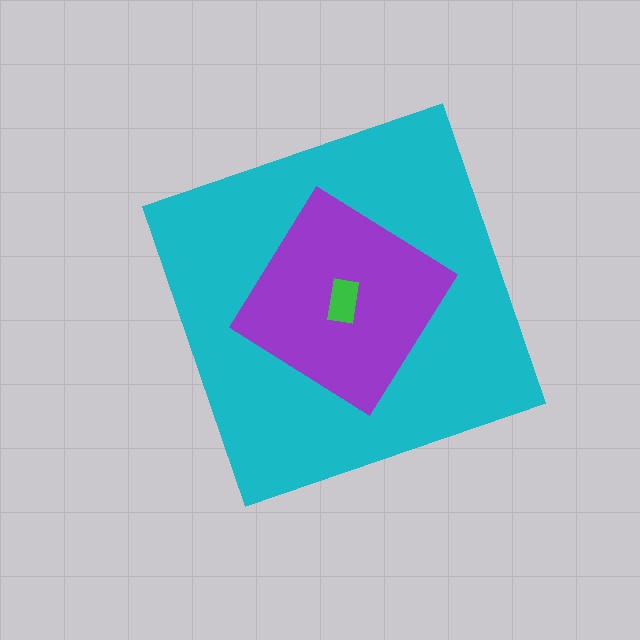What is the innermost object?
The green rectangle.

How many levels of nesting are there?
3.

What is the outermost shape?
The cyan diamond.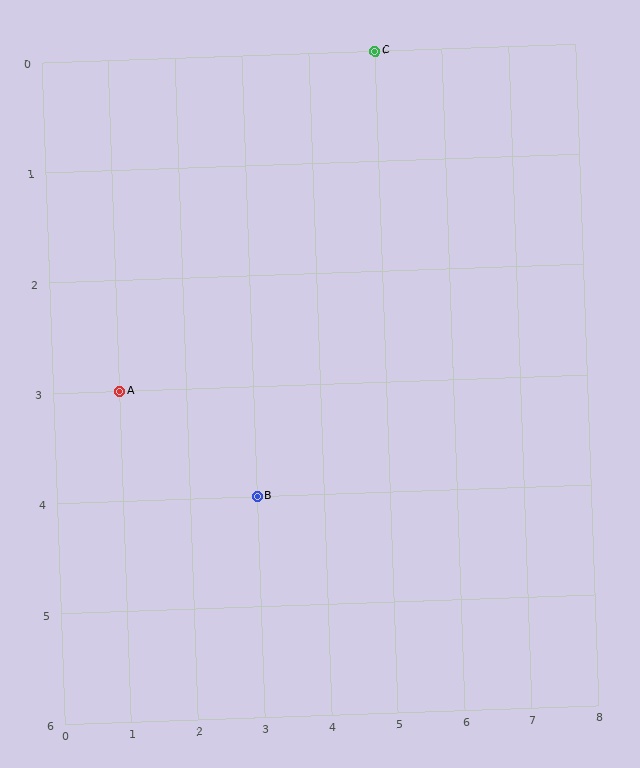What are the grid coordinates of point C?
Point C is at grid coordinates (5, 0).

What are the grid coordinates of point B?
Point B is at grid coordinates (3, 4).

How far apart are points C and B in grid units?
Points C and B are 2 columns and 4 rows apart (about 4.5 grid units diagonally).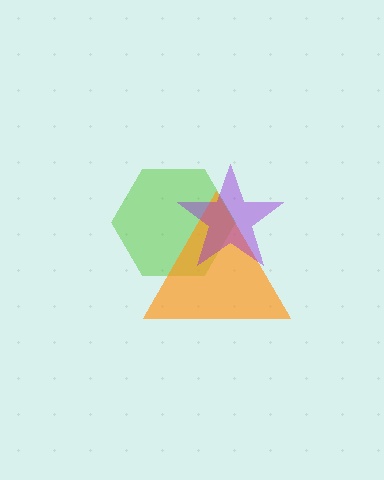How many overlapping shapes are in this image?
There are 3 overlapping shapes in the image.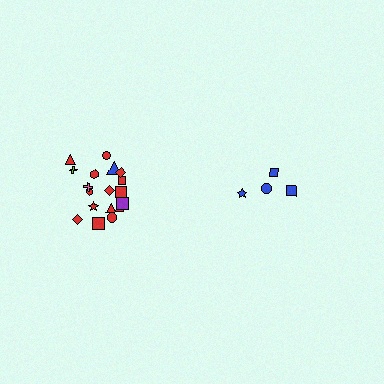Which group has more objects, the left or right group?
The left group.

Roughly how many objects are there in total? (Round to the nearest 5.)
Roughly 20 objects in total.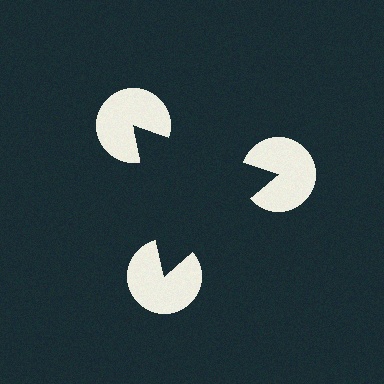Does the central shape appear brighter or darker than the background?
It typically appears slightly darker than the background, even though no actual brightness change is drawn.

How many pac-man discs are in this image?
There are 3 — one at each vertex of the illusory triangle.